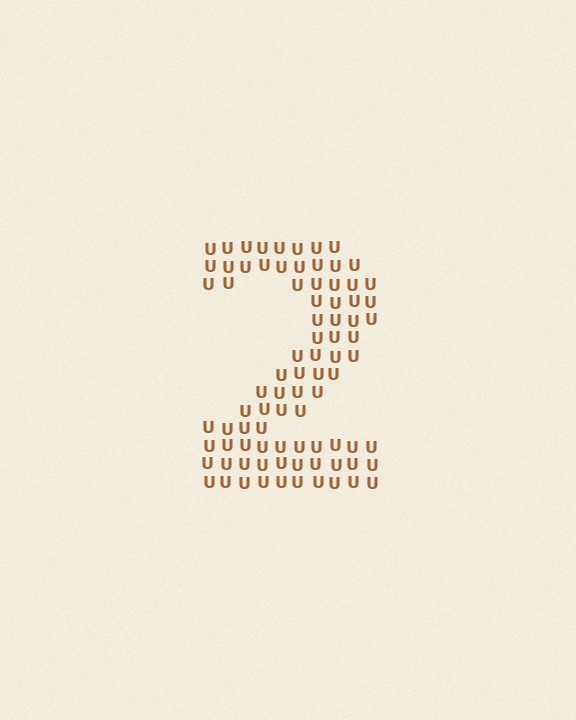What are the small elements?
The small elements are letter U's.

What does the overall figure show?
The overall figure shows the digit 2.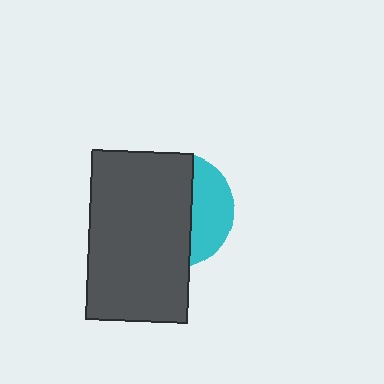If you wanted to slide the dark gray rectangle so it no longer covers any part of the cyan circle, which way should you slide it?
Slide it left — that is the most direct way to separate the two shapes.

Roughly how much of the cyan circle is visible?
A small part of it is visible (roughly 33%).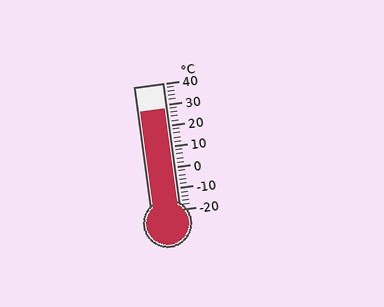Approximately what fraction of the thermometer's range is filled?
The thermometer is filled to approximately 80% of its range.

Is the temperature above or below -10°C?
The temperature is above -10°C.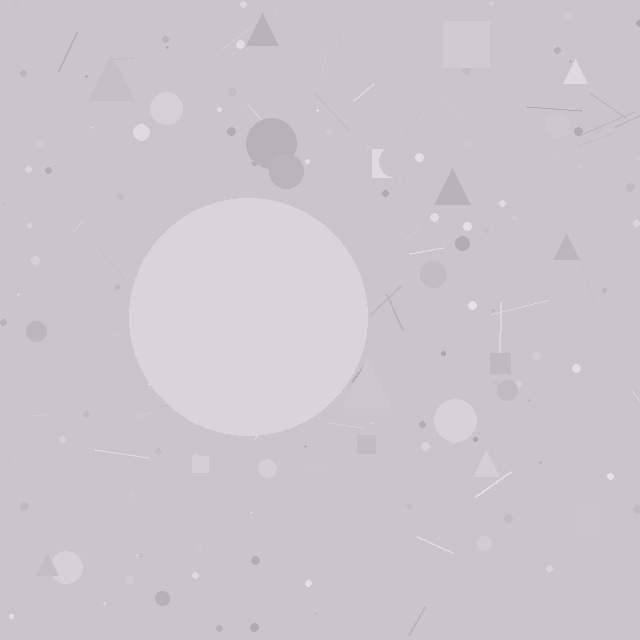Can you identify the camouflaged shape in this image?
The camouflaged shape is a circle.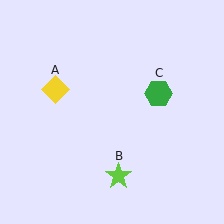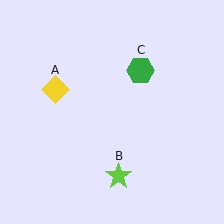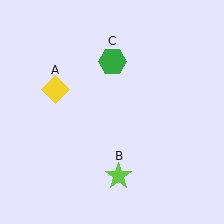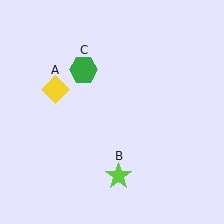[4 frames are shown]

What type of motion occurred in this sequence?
The green hexagon (object C) rotated counterclockwise around the center of the scene.